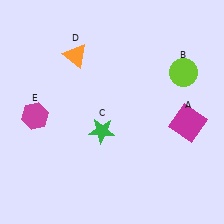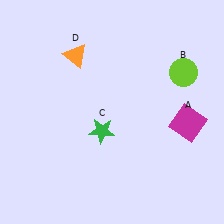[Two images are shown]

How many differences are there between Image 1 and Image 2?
There is 1 difference between the two images.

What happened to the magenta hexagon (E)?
The magenta hexagon (E) was removed in Image 2. It was in the bottom-left area of Image 1.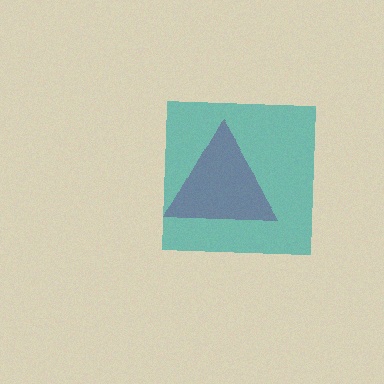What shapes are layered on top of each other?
The layered shapes are: a magenta triangle, a teal square.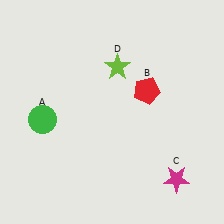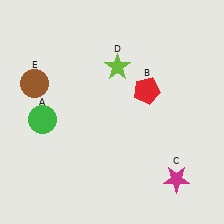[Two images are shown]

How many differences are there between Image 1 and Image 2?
There is 1 difference between the two images.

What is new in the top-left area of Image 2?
A brown circle (E) was added in the top-left area of Image 2.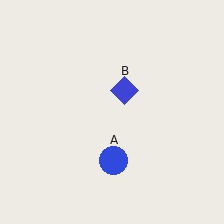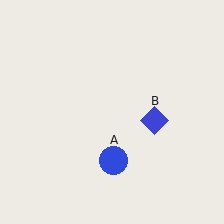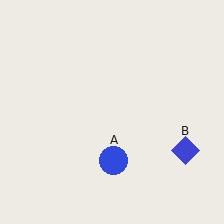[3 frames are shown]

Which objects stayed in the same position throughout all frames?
Blue circle (object A) remained stationary.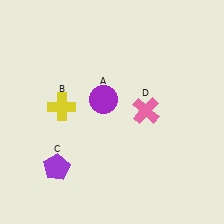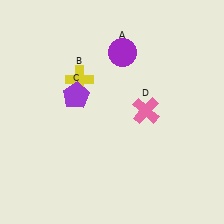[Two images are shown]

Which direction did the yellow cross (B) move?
The yellow cross (B) moved up.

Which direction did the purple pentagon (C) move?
The purple pentagon (C) moved up.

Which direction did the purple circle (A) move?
The purple circle (A) moved up.